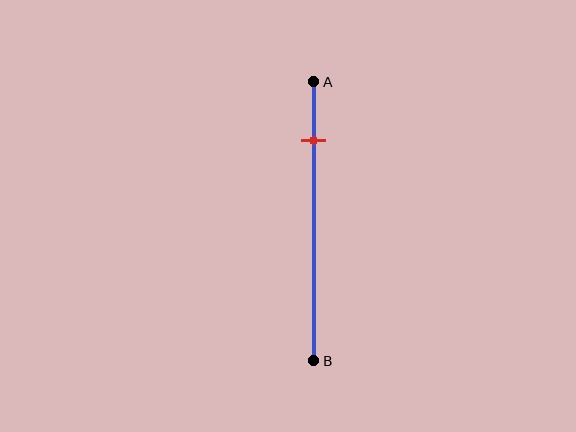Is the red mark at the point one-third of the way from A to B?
No, the mark is at about 20% from A, not at the 33% one-third point.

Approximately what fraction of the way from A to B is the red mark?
The red mark is approximately 20% of the way from A to B.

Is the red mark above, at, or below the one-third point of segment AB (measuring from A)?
The red mark is above the one-third point of segment AB.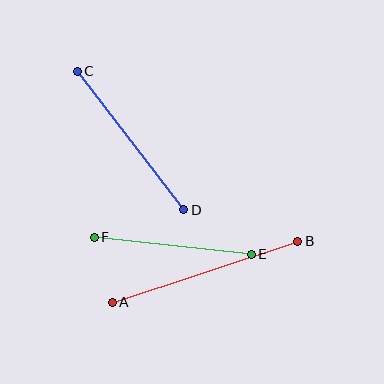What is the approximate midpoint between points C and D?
The midpoint is at approximately (130, 141) pixels.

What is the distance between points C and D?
The distance is approximately 175 pixels.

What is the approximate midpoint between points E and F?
The midpoint is at approximately (173, 246) pixels.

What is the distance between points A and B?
The distance is approximately 195 pixels.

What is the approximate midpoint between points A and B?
The midpoint is at approximately (205, 272) pixels.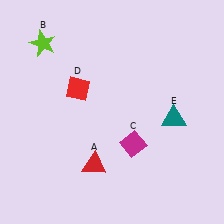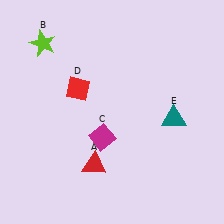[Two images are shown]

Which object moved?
The magenta diamond (C) moved left.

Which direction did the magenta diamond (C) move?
The magenta diamond (C) moved left.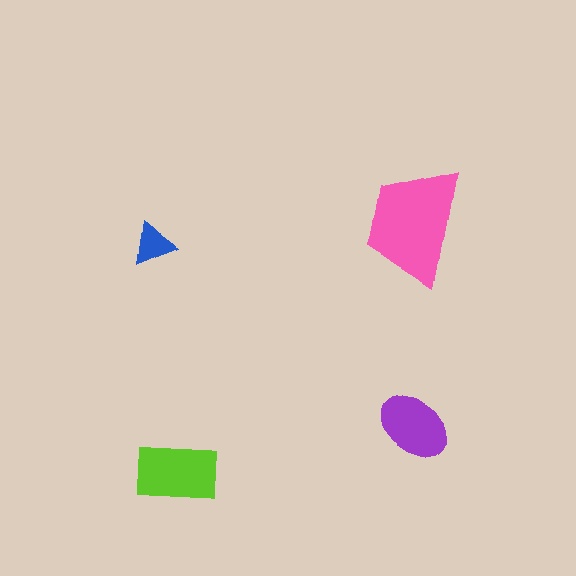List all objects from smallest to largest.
The blue triangle, the purple ellipse, the lime rectangle, the pink trapezoid.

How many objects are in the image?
There are 4 objects in the image.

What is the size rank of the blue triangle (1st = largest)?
4th.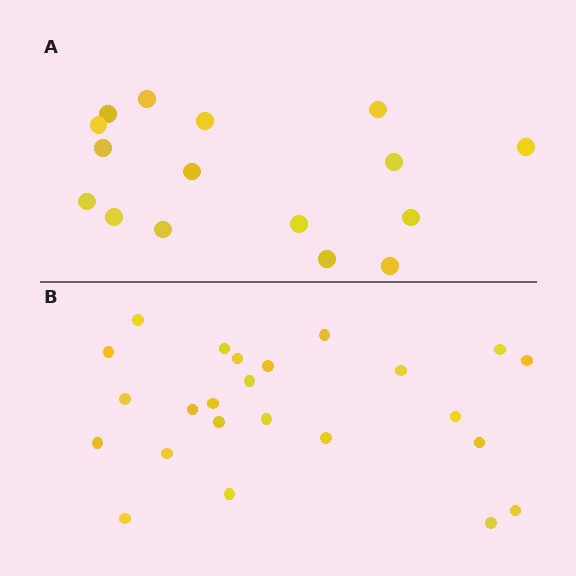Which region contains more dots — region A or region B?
Region B (the bottom region) has more dots.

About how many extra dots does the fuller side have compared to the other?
Region B has roughly 8 or so more dots than region A.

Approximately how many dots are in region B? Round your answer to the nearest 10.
About 20 dots. (The exact count is 24, which rounds to 20.)